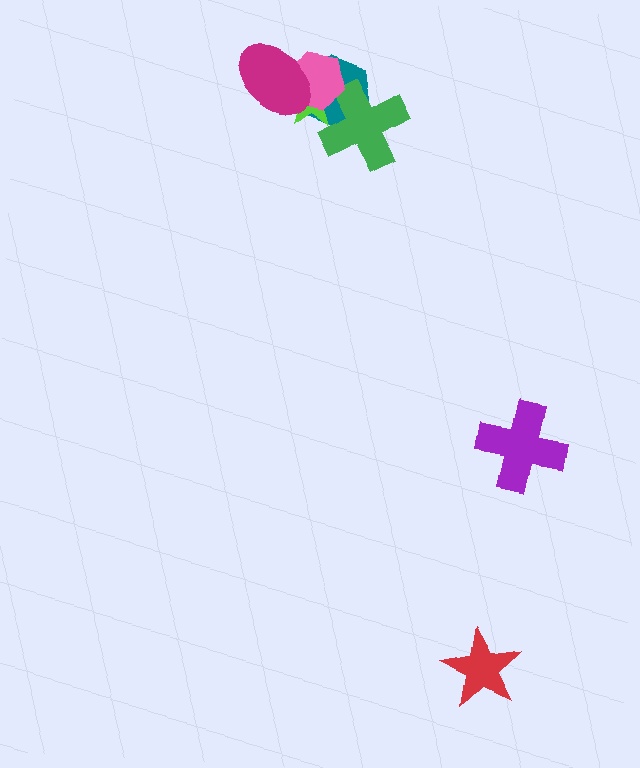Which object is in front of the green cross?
The pink hexagon is in front of the green cross.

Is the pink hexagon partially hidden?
Yes, it is partially covered by another shape.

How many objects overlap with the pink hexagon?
4 objects overlap with the pink hexagon.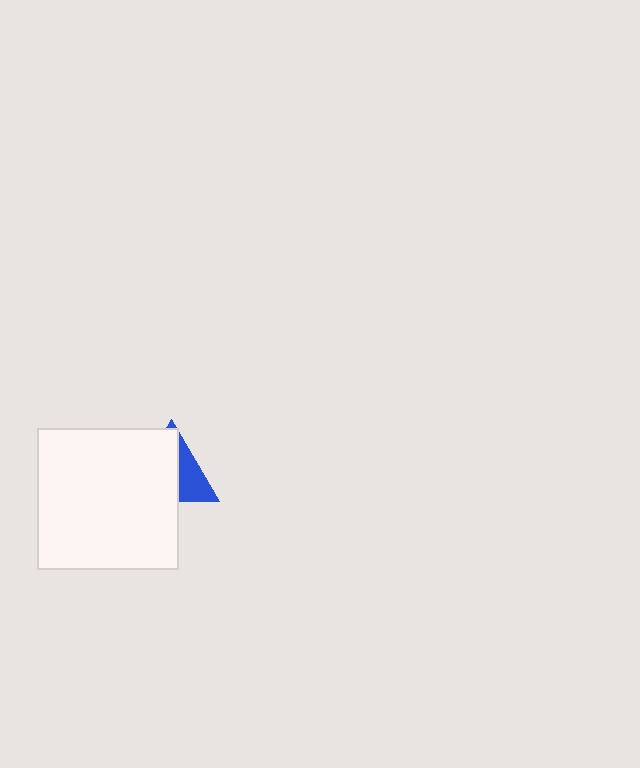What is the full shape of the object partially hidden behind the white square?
The partially hidden object is a blue triangle.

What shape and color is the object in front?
The object in front is a white square.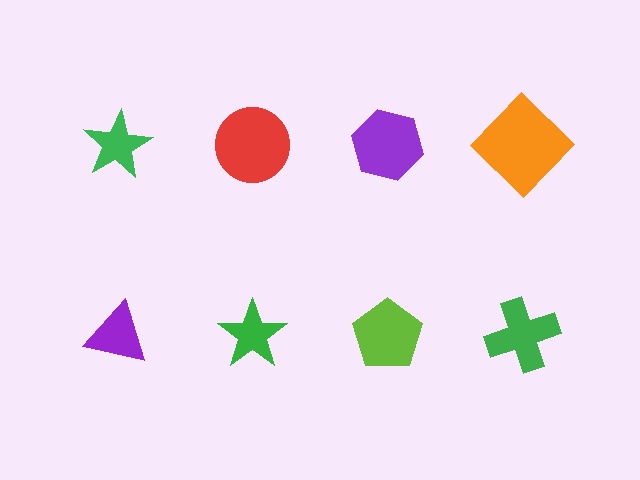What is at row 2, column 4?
A green cross.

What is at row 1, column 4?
An orange diamond.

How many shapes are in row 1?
4 shapes.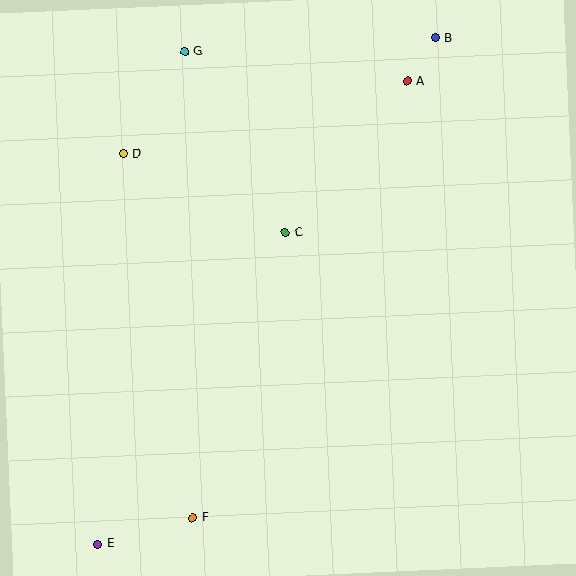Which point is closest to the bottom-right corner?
Point F is closest to the bottom-right corner.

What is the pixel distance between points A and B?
The distance between A and B is 52 pixels.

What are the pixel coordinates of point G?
Point G is at (185, 52).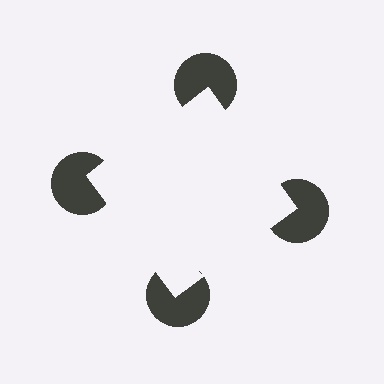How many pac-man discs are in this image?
There are 4 — one at each vertex of the illusory square.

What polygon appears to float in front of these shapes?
An illusory square — its edges are inferred from the aligned wedge cuts in the pac-man discs, not physically drawn.